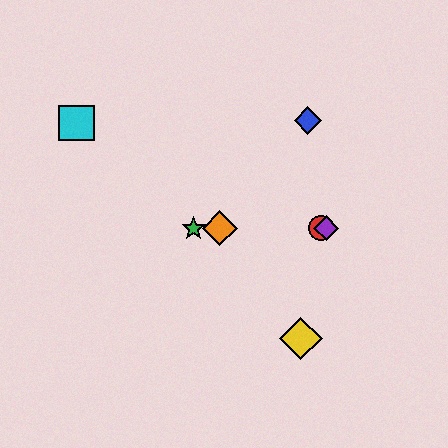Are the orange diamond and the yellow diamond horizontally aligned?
No, the orange diamond is at y≈228 and the yellow diamond is at y≈339.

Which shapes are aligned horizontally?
The red circle, the green star, the purple diamond, the orange diamond are aligned horizontally.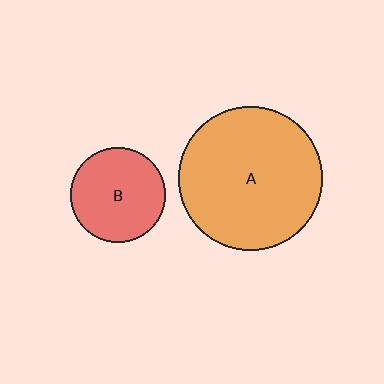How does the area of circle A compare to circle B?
Approximately 2.3 times.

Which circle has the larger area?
Circle A (orange).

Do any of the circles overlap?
No, none of the circles overlap.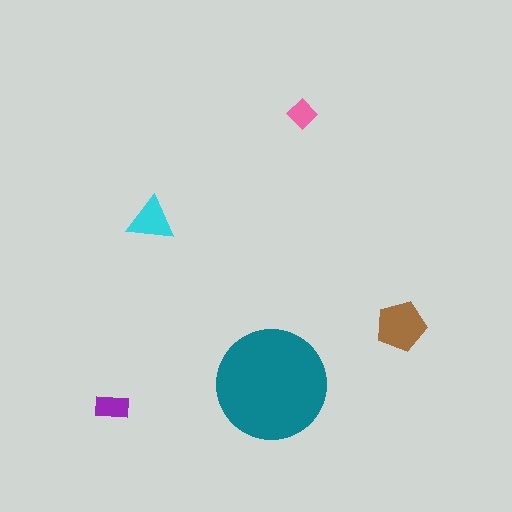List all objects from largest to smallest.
The teal circle, the brown pentagon, the cyan triangle, the purple rectangle, the pink diamond.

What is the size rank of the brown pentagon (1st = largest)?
2nd.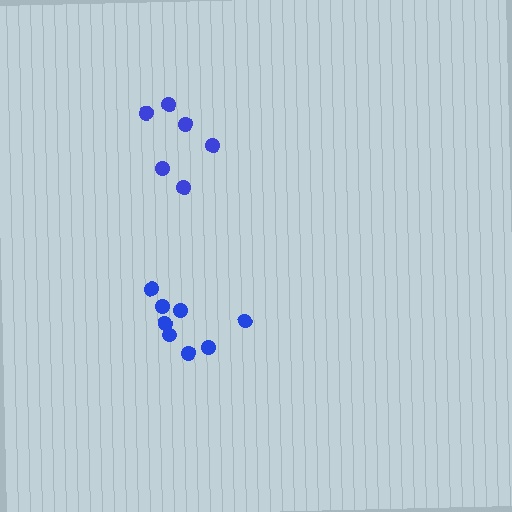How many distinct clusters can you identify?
There are 2 distinct clusters.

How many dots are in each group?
Group 1: 6 dots, Group 2: 8 dots (14 total).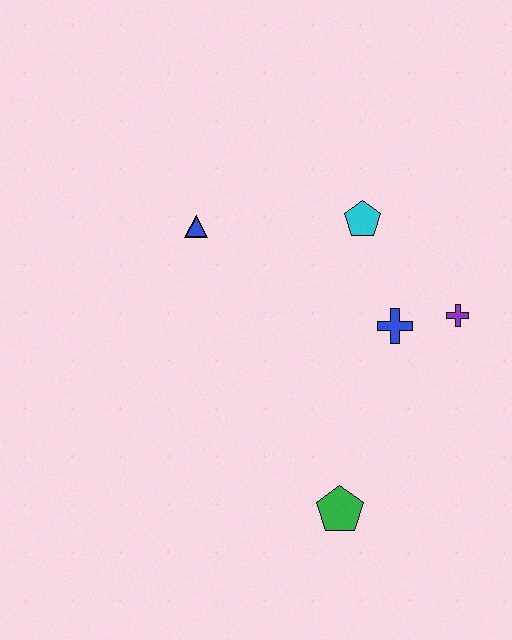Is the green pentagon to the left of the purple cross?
Yes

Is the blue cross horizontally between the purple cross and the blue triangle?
Yes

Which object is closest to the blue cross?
The purple cross is closest to the blue cross.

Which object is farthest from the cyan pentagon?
The green pentagon is farthest from the cyan pentagon.